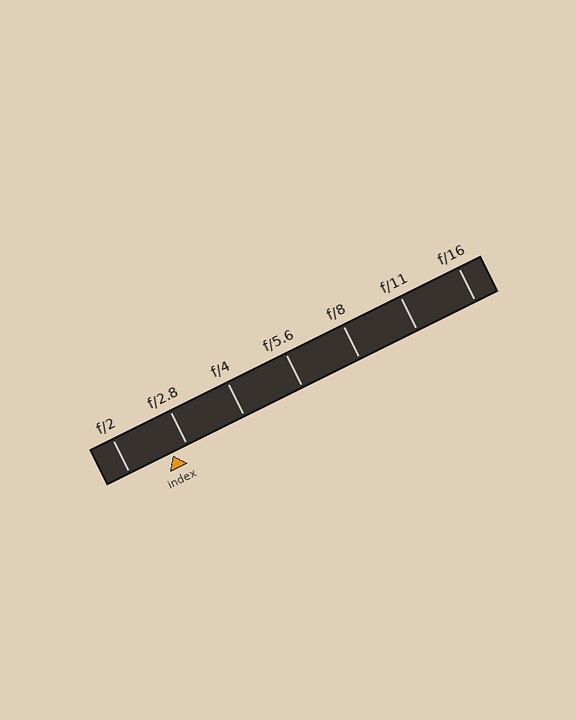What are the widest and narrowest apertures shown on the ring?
The widest aperture shown is f/2 and the narrowest is f/16.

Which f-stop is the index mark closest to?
The index mark is closest to f/2.8.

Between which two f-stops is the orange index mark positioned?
The index mark is between f/2 and f/2.8.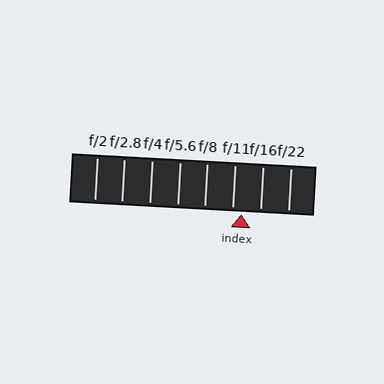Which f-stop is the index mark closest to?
The index mark is closest to f/11.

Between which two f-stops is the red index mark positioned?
The index mark is between f/11 and f/16.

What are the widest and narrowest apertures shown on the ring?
The widest aperture shown is f/2 and the narrowest is f/22.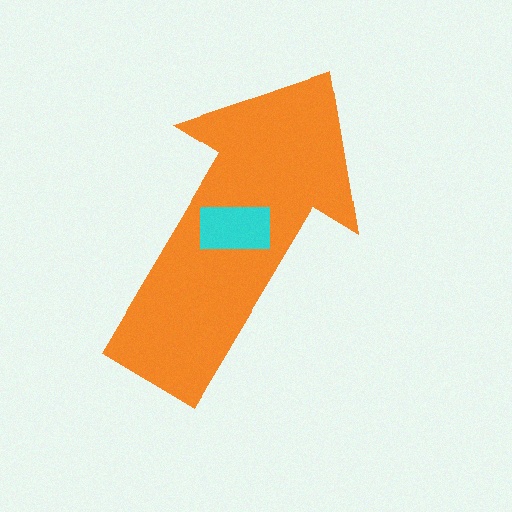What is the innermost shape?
The cyan rectangle.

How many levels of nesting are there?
2.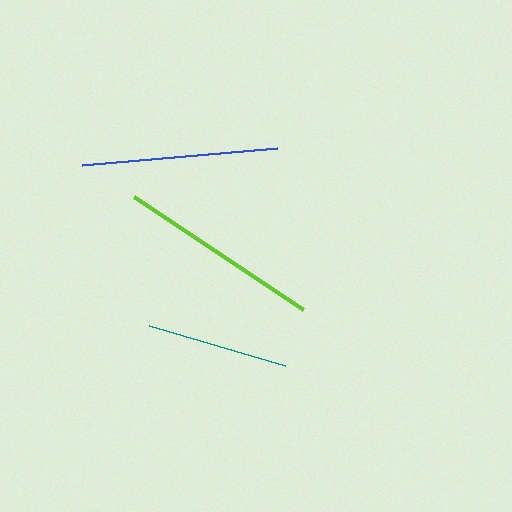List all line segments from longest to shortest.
From longest to shortest: lime, blue, teal.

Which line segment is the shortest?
The teal line is the shortest at approximately 141 pixels.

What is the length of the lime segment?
The lime segment is approximately 203 pixels long.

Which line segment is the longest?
The lime line is the longest at approximately 203 pixels.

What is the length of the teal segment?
The teal segment is approximately 141 pixels long.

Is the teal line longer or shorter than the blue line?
The blue line is longer than the teal line.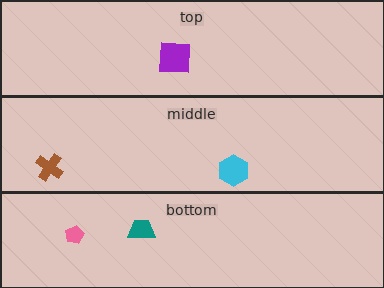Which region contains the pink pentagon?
The bottom region.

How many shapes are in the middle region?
2.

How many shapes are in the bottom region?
2.